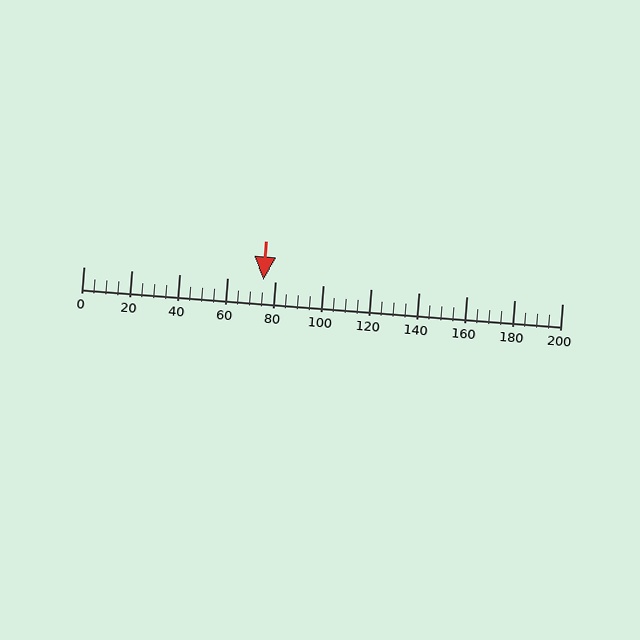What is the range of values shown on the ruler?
The ruler shows values from 0 to 200.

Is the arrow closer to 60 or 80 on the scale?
The arrow is closer to 80.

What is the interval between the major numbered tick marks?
The major tick marks are spaced 20 units apart.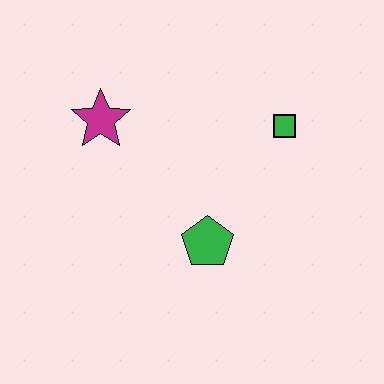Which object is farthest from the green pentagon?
The magenta star is farthest from the green pentagon.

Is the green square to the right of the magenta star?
Yes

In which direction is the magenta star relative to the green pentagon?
The magenta star is above the green pentagon.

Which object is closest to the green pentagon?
The green square is closest to the green pentagon.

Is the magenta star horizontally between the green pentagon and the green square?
No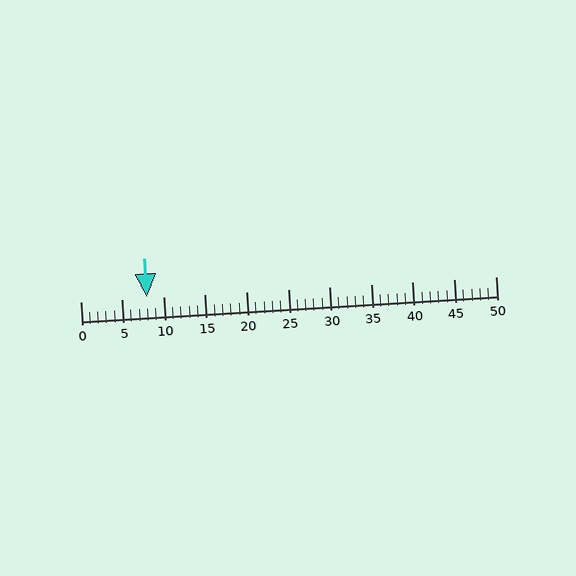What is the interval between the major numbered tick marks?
The major tick marks are spaced 5 units apart.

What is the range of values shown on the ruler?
The ruler shows values from 0 to 50.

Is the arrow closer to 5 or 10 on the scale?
The arrow is closer to 10.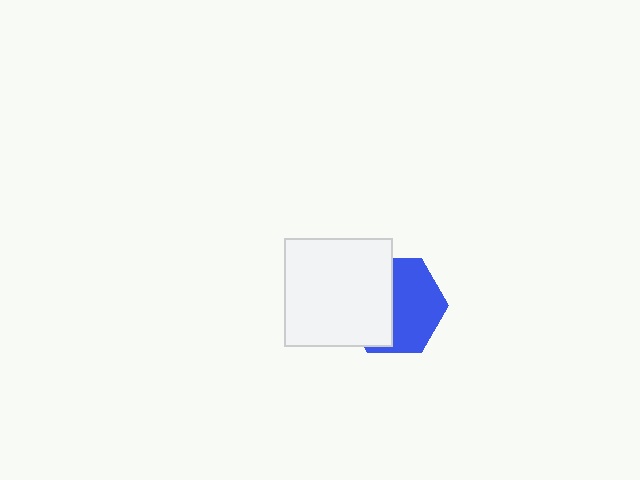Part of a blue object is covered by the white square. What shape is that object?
It is a hexagon.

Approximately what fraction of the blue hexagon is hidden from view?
Roughly 47% of the blue hexagon is hidden behind the white square.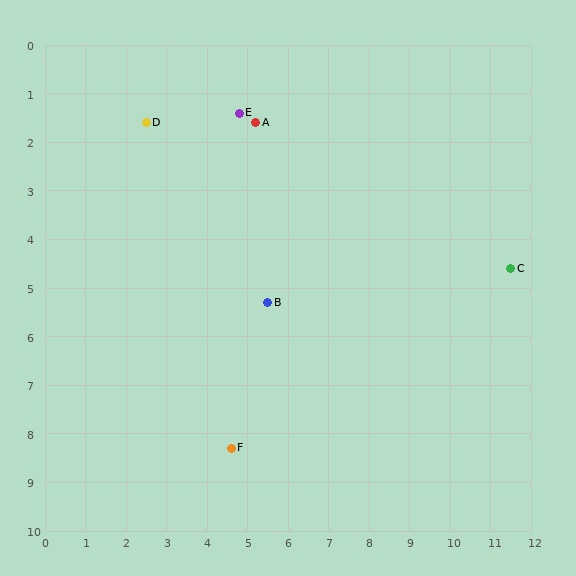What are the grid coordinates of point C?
Point C is at approximately (11.5, 4.6).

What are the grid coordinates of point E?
Point E is at approximately (4.8, 1.4).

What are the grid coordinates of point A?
Point A is at approximately (5.2, 1.6).